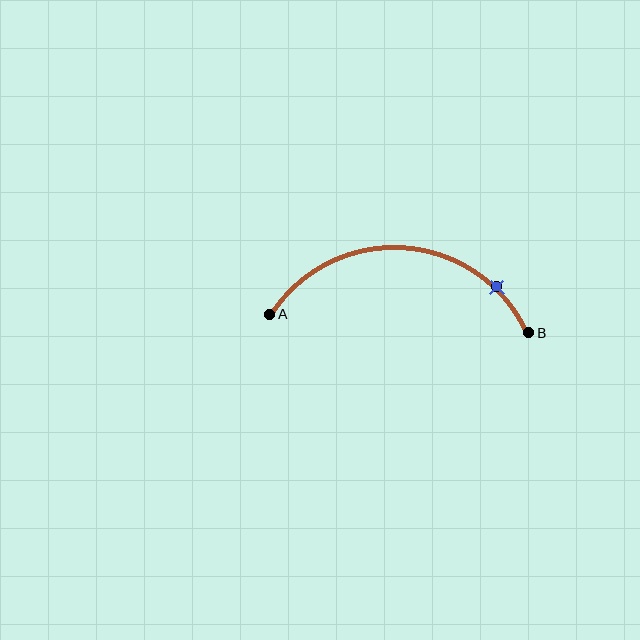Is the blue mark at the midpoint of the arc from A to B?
No. The blue mark lies on the arc but is closer to endpoint B. The arc midpoint would be at the point on the curve equidistant along the arc from both A and B.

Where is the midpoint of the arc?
The arc midpoint is the point on the curve farthest from the straight line joining A and B. It sits above that line.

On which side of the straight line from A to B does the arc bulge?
The arc bulges above the straight line connecting A and B.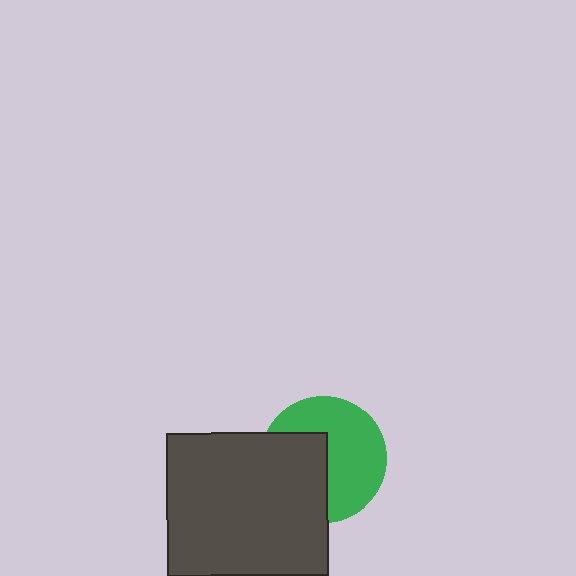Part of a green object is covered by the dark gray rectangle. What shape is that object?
It is a circle.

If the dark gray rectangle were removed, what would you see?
You would see the complete green circle.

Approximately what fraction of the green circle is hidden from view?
Roughly 42% of the green circle is hidden behind the dark gray rectangle.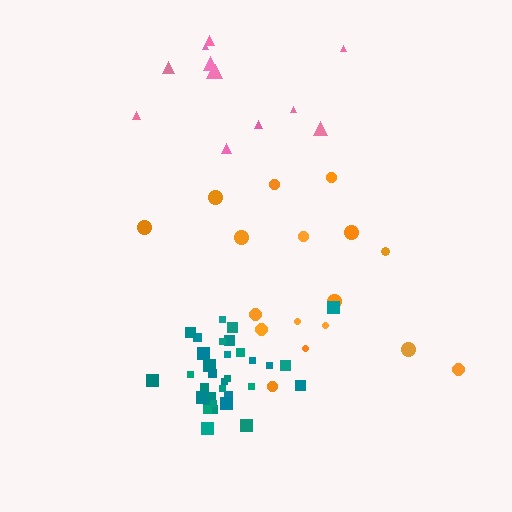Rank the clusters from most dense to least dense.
teal, orange, pink.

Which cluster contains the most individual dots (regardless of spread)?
Teal (32).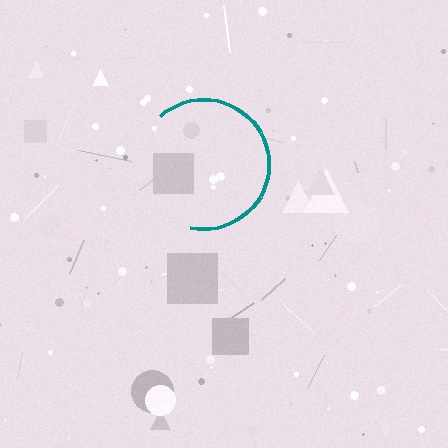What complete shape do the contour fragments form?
The contour fragments form a circle.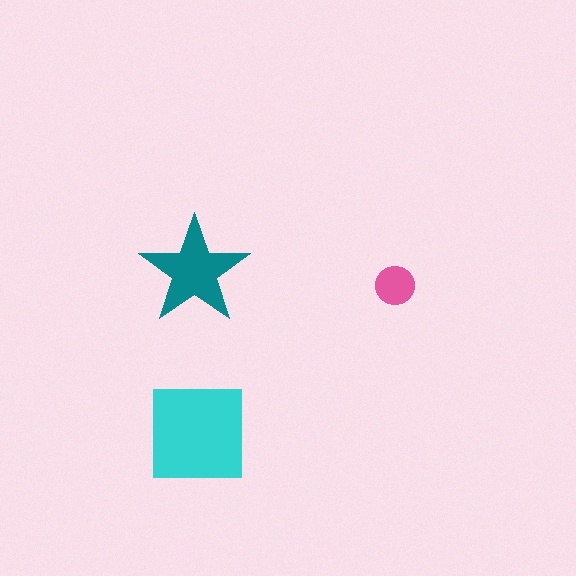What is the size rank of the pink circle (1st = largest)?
3rd.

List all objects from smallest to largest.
The pink circle, the teal star, the cyan square.